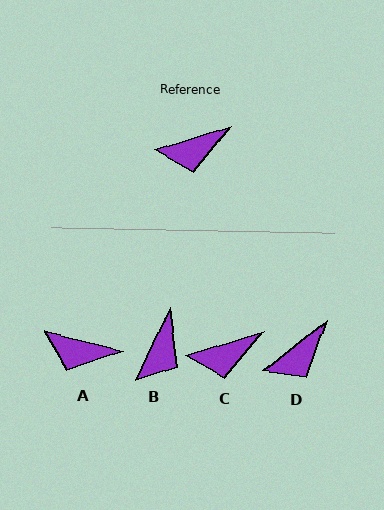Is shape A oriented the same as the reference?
No, it is off by about 31 degrees.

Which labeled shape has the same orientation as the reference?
C.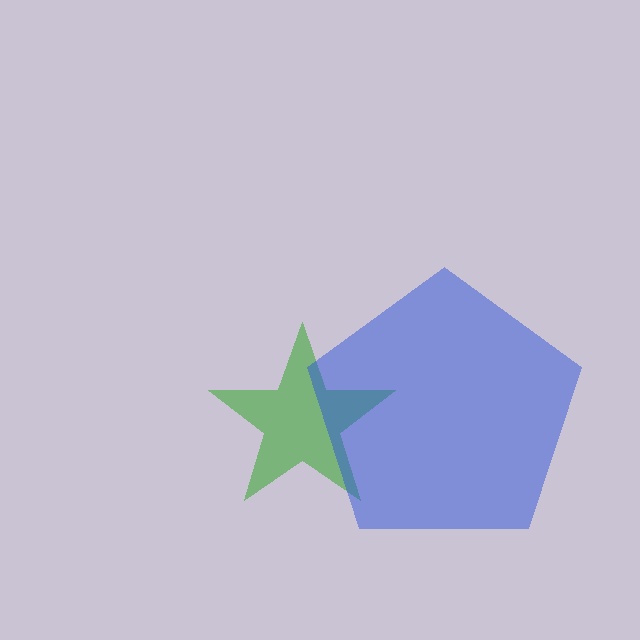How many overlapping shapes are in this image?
There are 2 overlapping shapes in the image.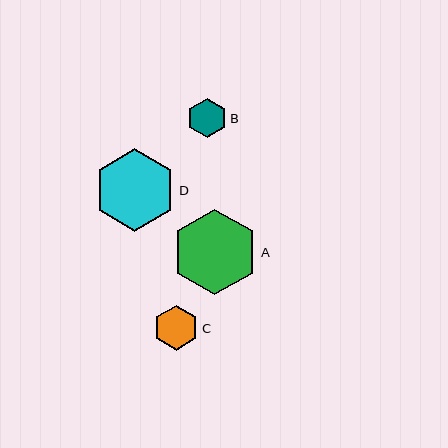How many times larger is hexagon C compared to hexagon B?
Hexagon C is approximately 1.1 times the size of hexagon B.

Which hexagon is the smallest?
Hexagon B is the smallest with a size of approximately 40 pixels.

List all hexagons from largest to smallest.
From largest to smallest: A, D, C, B.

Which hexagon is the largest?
Hexagon A is the largest with a size of approximately 86 pixels.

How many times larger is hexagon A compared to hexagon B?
Hexagon A is approximately 2.2 times the size of hexagon B.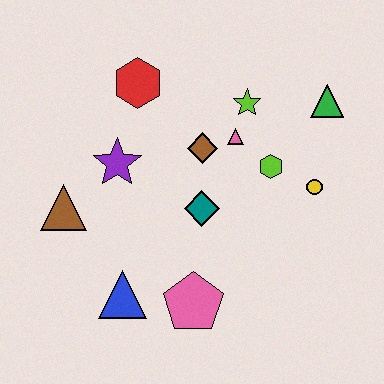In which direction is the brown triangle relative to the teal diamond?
The brown triangle is to the left of the teal diamond.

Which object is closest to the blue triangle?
The pink pentagon is closest to the blue triangle.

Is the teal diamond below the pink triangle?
Yes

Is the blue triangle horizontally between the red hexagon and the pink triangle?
No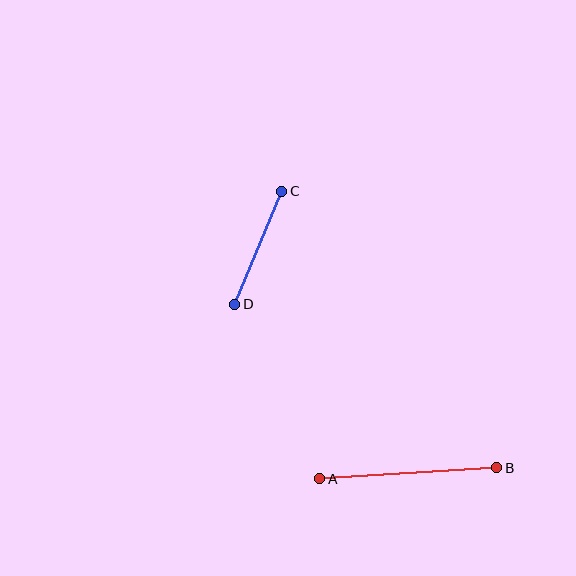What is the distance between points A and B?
The distance is approximately 177 pixels.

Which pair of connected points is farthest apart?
Points A and B are farthest apart.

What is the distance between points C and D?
The distance is approximately 122 pixels.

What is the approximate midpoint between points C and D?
The midpoint is at approximately (258, 248) pixels.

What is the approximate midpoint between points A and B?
The midpoint is at approximately (408, 473) pixels.